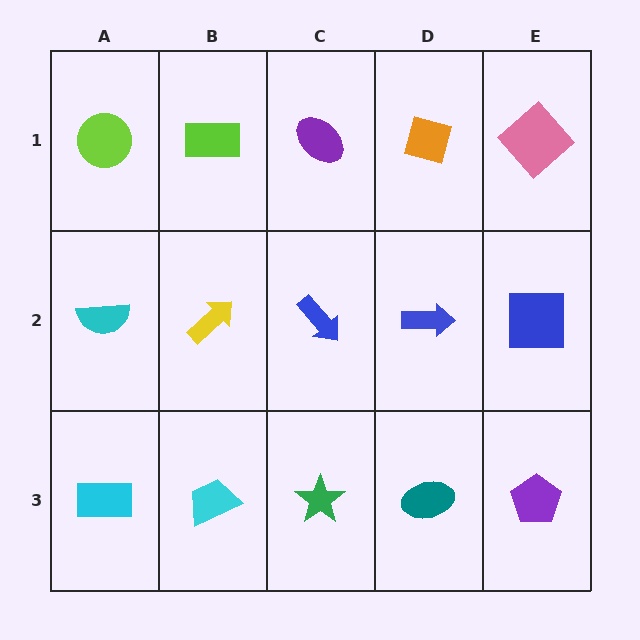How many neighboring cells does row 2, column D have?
4.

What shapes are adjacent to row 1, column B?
A yellow arrow (row 2, column B), a lime circle (row 1, column A), a purple ellipse (row 1, column C).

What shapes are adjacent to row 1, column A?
A cyan semicircle (row 2, column A), a lime rectangle (row 1, column B).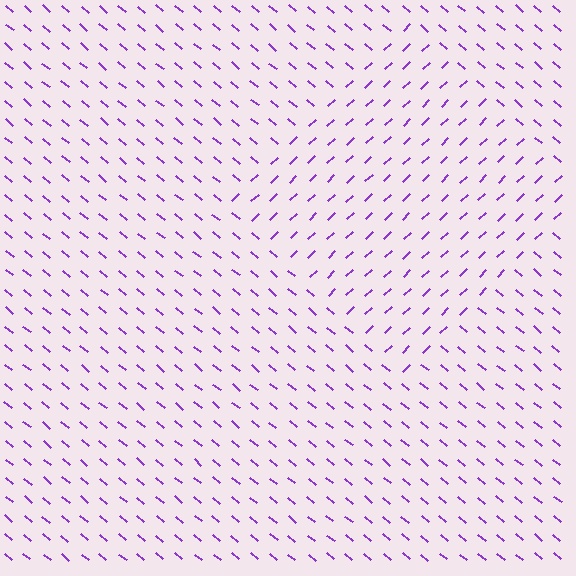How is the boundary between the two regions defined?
The boundary is defined purely by a change in line orientation (approximately 82 degrees difference). All lines are the same color and thickness.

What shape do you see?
I see a diamond.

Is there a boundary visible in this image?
Yes, there is a texture boundary formed by a change in line orientation.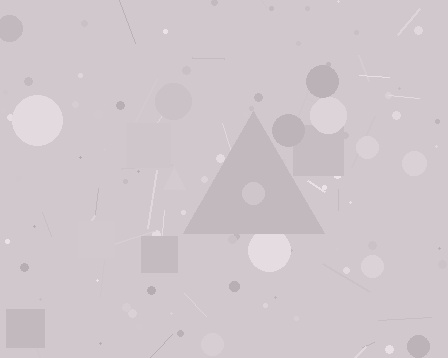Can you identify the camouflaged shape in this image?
The camouflaged shape is a triangle.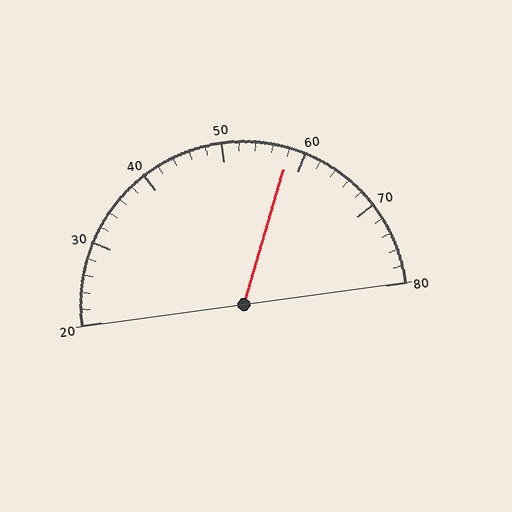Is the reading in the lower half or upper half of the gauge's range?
The reading is in the upper half of the range (20 to 80).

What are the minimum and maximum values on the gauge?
The gauge ranges from 20 to 80.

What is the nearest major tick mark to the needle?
The nearest major tick mark is 60.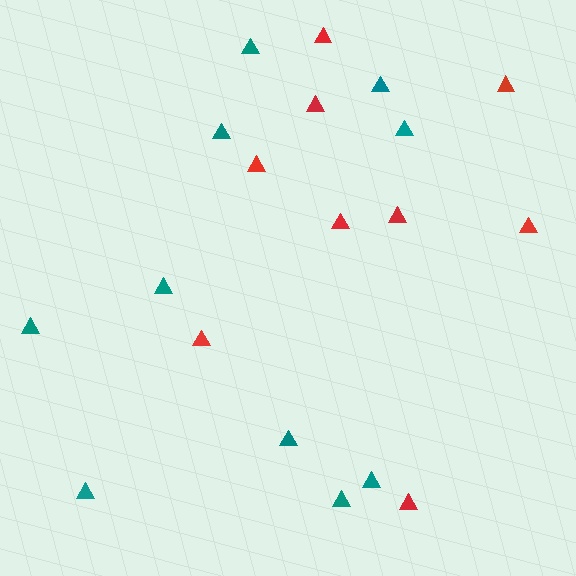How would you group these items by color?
There are 2 groups: one group of teal triangles (10) and one group of red triangles (9).